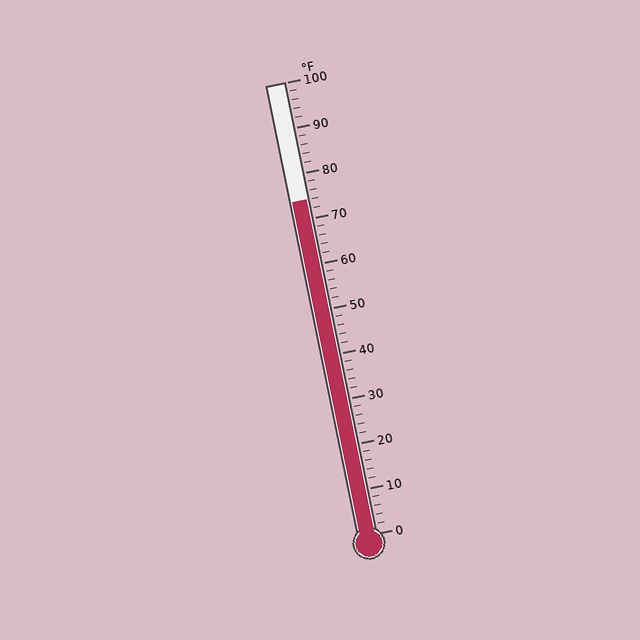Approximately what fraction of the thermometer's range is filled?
The thermometer is filled to approximately 75% of its range.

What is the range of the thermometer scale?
The thermometer scale ranges from 0°F to 100°F.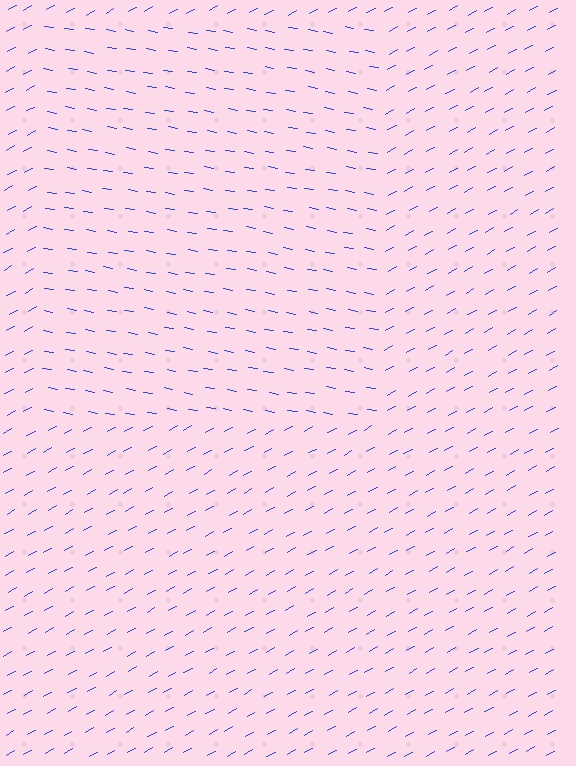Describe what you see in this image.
The image is filled with small blue line segments. A rectangle region in the image has lines oriented differently from the surrounding lines, creating a visible texture boundary.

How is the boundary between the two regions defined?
The boundary is defined purely by a change in line orientation (approximately 38 degrees difference). All lines are the same color and thickness.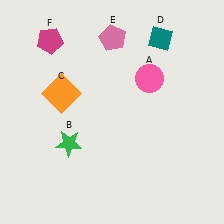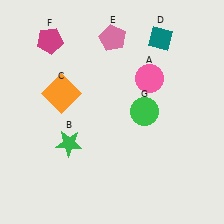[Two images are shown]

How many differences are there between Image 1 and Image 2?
There is 1 difference between the two images.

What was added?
A green circle (G) was added in Image 2.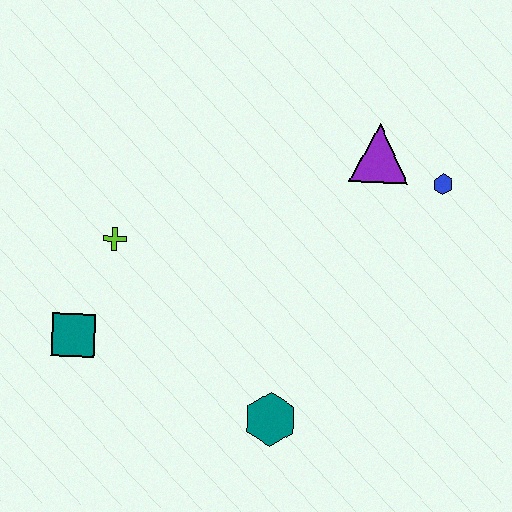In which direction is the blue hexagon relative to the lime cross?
The blue hexagon is to the right of the lime cross.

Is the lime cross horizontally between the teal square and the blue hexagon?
Yes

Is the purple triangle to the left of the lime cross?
No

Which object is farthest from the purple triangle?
The teal square is farthest from the purple triangle.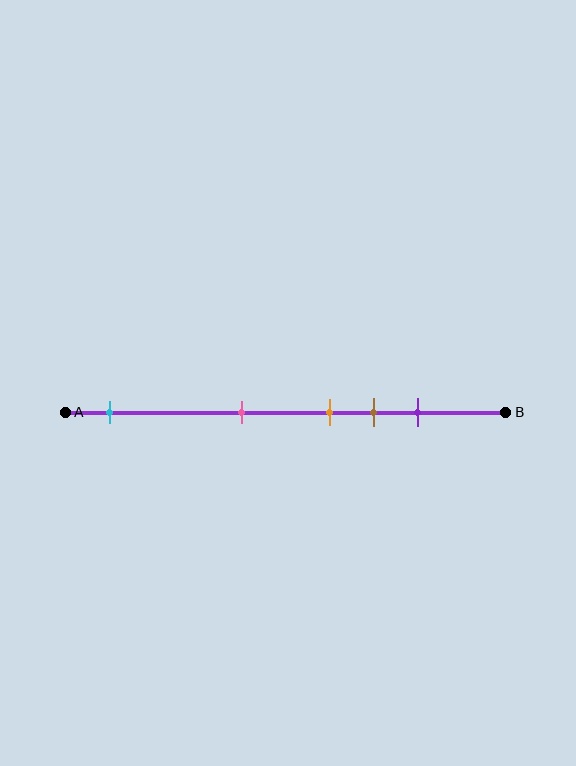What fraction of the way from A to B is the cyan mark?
The cyan mark is approximately 10% (0.1) of the way from A to B.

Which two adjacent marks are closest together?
The orange and brown marks are the closest adjacent pair.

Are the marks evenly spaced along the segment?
No, the marks are not evenly spaced.